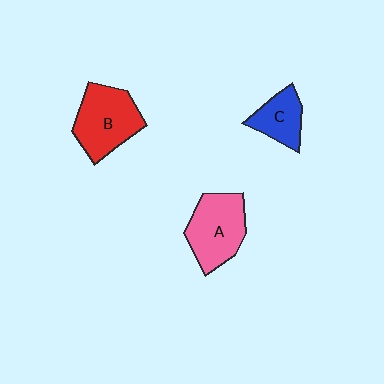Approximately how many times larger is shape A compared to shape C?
Approximately 1.7 times.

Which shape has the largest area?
Shape B (red).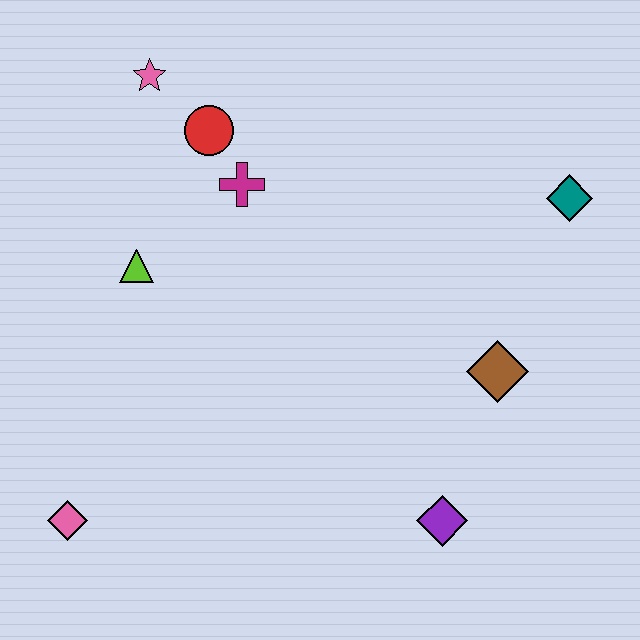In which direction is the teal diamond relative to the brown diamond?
The teal diamond is above the brown diamond.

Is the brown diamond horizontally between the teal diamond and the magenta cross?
Yes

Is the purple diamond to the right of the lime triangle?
Yes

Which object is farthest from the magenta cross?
The purple diamond is farthest from the magenta cross.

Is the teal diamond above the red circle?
No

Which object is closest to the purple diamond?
The brown diamond is closest to the purple diamond.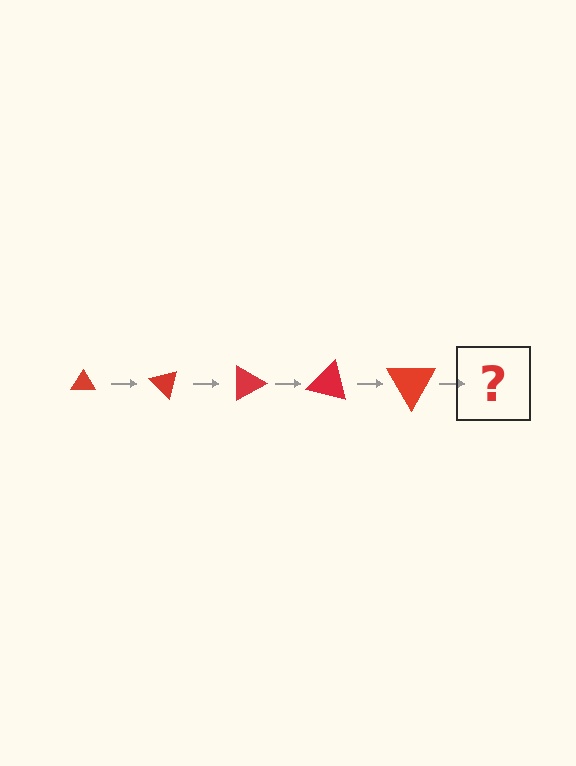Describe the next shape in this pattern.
It should be a triangle, larger than the previous one and rotated 225 degrees from the start.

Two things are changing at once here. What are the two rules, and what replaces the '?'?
The two rules are that the triangle grows larger each step and it rotates 45 degrees each step. The '?' should be a triangle, larger than the previous one and rotated 225 degrees from the start.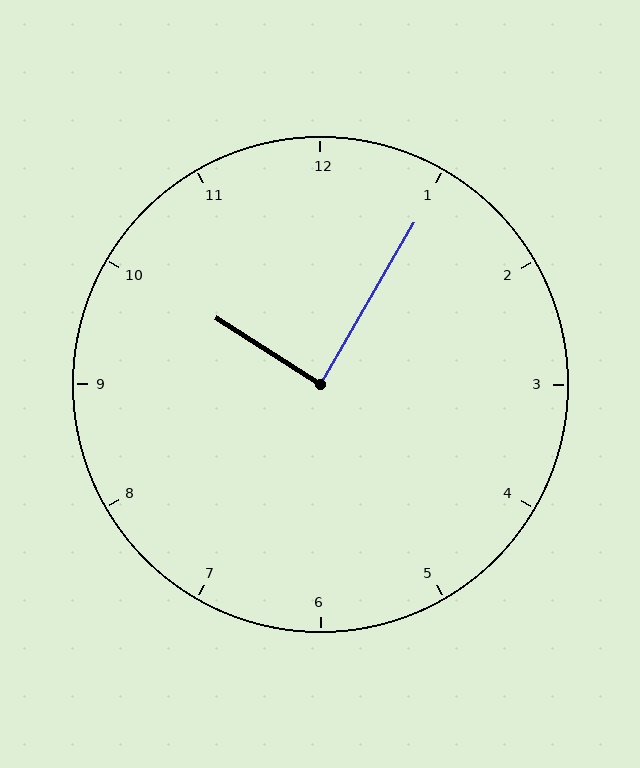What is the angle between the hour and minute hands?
Approximately 88 degrees.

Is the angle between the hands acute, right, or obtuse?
It is right.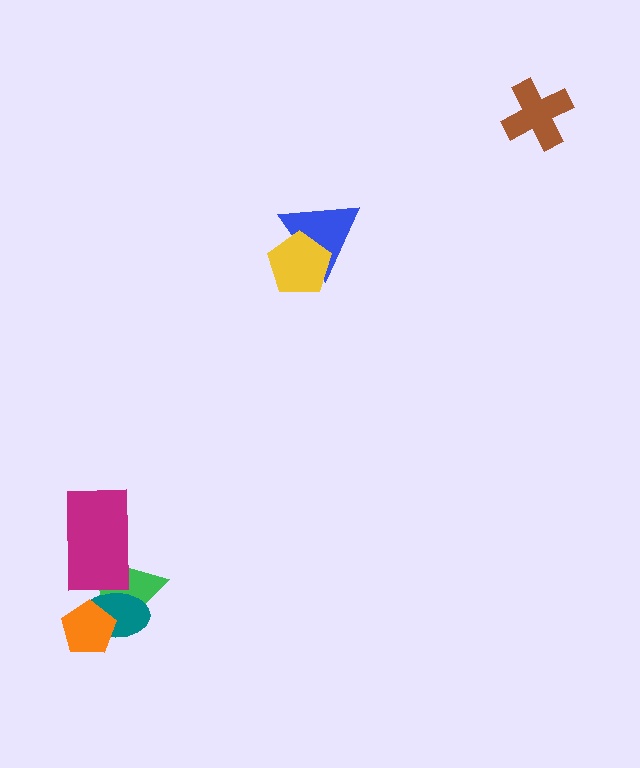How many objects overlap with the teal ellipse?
2 objects overlap with the teal ellipse.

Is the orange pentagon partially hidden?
No, no other shape covers it.